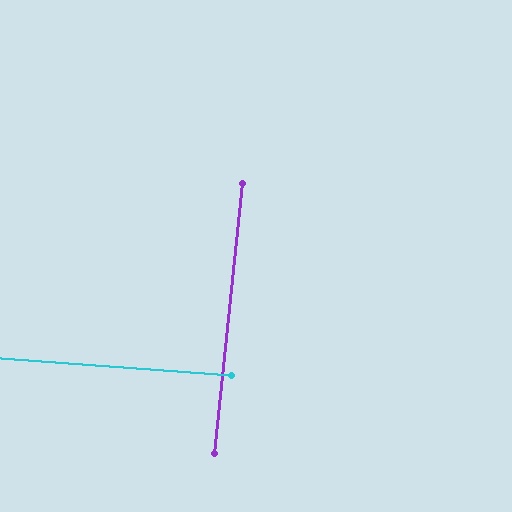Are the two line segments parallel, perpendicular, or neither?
Perpendicular — they meet at approximately 88°.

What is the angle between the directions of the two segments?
Approximately 88 degrees.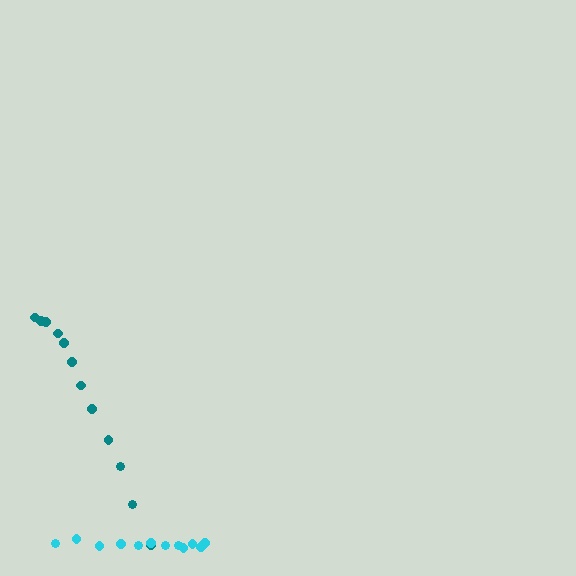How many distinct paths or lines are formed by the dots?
There are 2 distinct paths.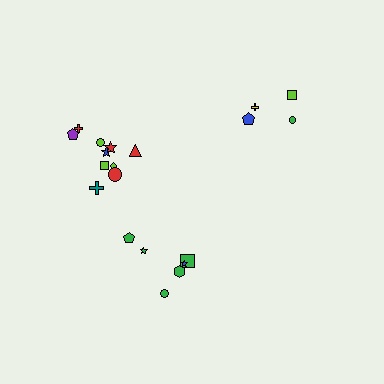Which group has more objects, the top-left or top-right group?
The top-left group.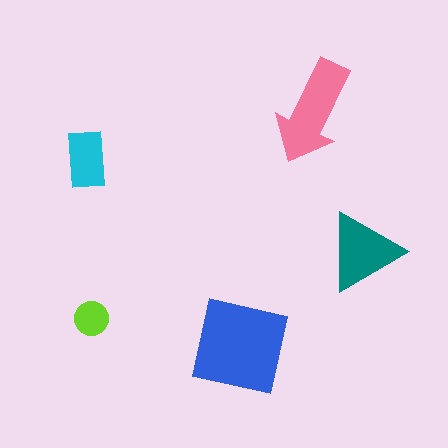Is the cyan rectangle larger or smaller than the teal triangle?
Smaller.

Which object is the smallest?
The lime circle.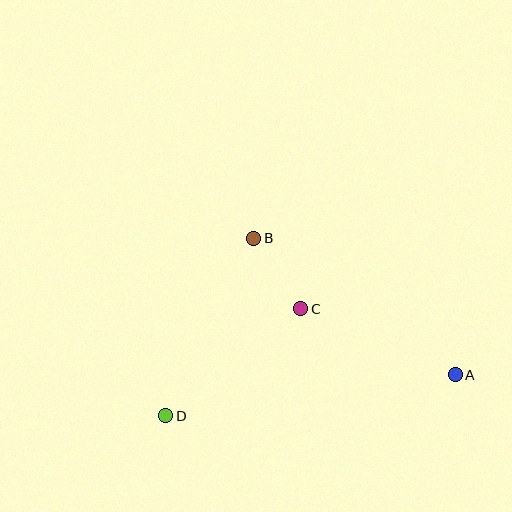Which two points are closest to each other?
Points B and C are closest to each other.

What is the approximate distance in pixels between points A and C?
The distance between A and C is approximately 168 pixels.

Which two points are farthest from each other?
Points A and D are farthest from each other.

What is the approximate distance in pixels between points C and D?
The distance between C and D is approximately 172 pixels.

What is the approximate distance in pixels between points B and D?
The distance between B and D is approximately 198 pixels.